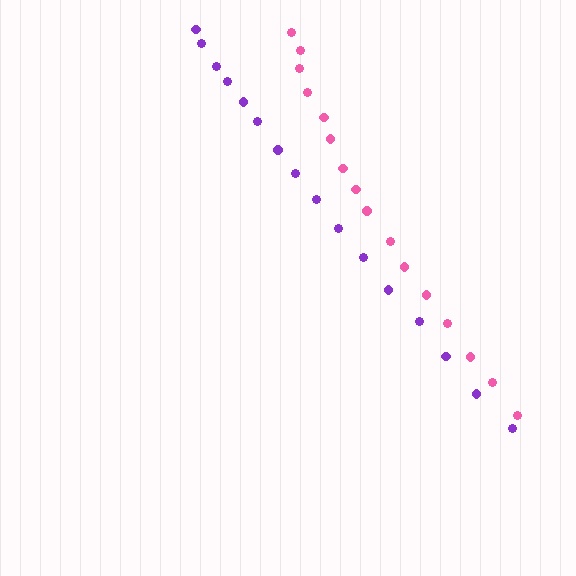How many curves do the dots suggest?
There are 2 distinct paths.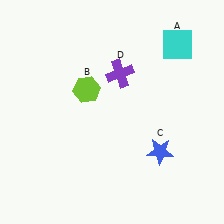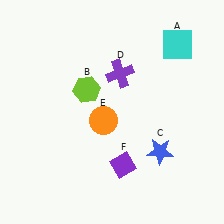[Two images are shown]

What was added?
An orange circle (E), a purple diamond (F) were added in Image 2.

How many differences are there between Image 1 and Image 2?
There are 2 differences between the two images.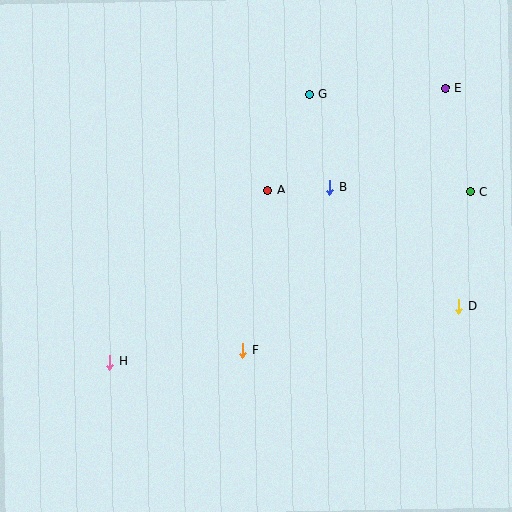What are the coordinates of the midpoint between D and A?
The midpoint between D and A is at (363, 248).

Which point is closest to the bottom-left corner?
Point H is closest to the bottom-left corner.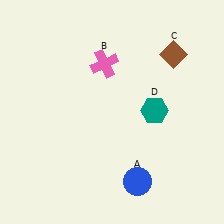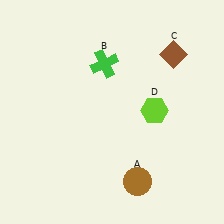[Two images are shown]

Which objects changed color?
A changed from blue to brown. B changed from pink to green. D changed from teal to lime.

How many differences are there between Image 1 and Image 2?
There are 3 differences between the two images.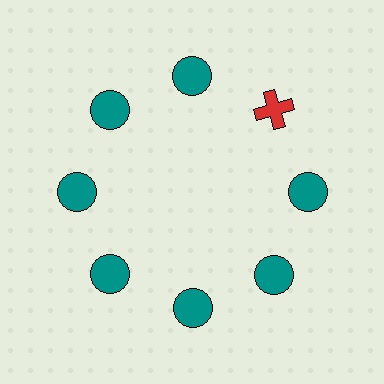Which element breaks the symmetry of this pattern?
The red cross at roughly the 2 o'clock position breaks the symmetry. All other shapes are teal circles.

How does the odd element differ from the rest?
It differs in both color (red instead of teal) and shape (cross instead of circle).